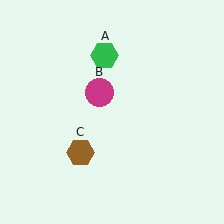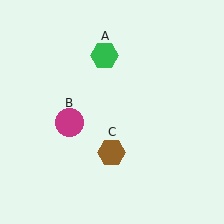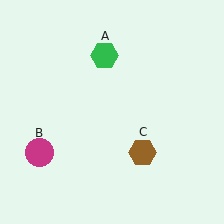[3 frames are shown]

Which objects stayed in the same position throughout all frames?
Green hexagon (object A) remained stationary.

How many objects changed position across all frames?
2 objects changed position: magenta circle (object B), brown hexagon (object C).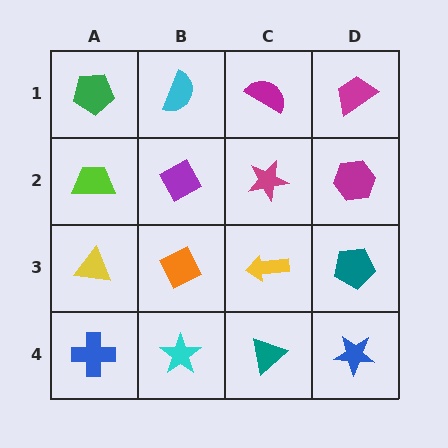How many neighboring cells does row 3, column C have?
4.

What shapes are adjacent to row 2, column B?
A cyan semicircle (row 1, column B), an orange diamond (row 3, column B), a lime trapezoid (row 2, column A), a magenta star (row 2, column C).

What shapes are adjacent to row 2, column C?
A magenta semicircle (row 1, column C), a yellow arrow (row 3, column C), a purple diamond (row 2, column B), a magenta hexagon (row 2, column D).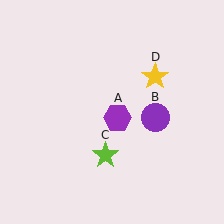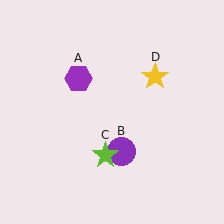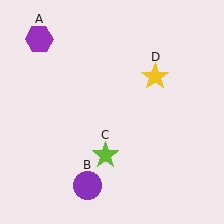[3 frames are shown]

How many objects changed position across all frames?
2 objects changed position: purple hexagon (object A), purple circle (object B).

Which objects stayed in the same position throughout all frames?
Lime star (object C) and yellow star (object D) remained stationary.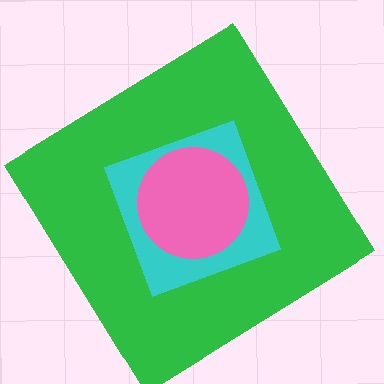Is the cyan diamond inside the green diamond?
Yes.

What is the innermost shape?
The pink circle.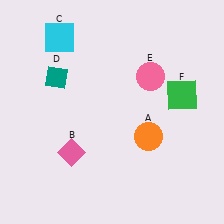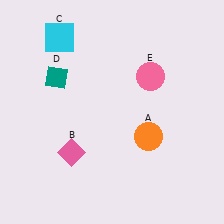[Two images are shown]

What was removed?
The green square (F) was removed in Image 2.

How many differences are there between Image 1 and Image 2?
There is 1 difference between the two images.